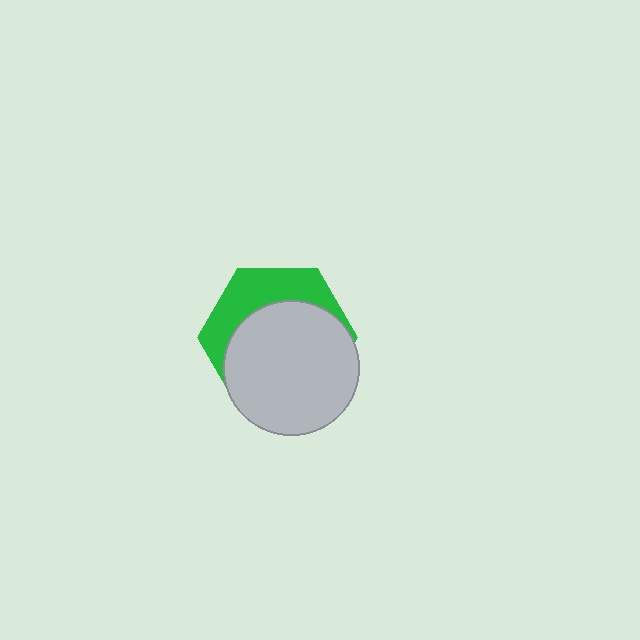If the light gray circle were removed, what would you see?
You would see the complete green hexagon.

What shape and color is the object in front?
The object in front is a light gray circle.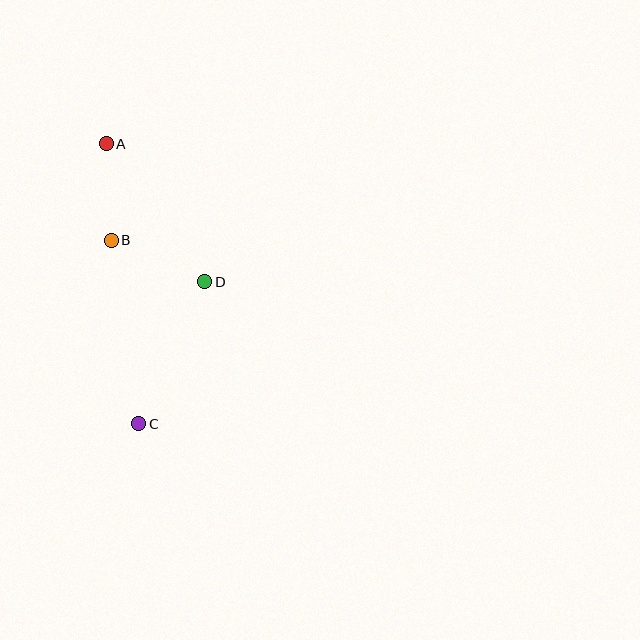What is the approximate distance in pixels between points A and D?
The distance between A and D is approximately 169 pixels.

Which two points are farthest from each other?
Points A and C are farthest from each other.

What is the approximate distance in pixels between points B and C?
The distance between B and C is approximately 186 pixels.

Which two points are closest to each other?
Points A and B are closest to each other.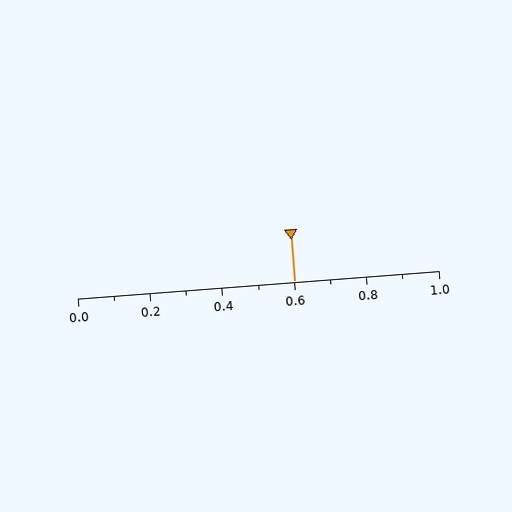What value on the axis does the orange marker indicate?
The marker indicates approximately 0.6.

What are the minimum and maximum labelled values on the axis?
The axis runs from 0.0 to 1.0.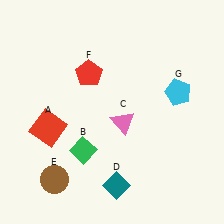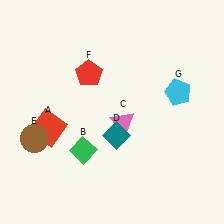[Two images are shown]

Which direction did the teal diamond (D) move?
The teal diamond (D) moved up.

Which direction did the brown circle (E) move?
The brown circle (E) moved up.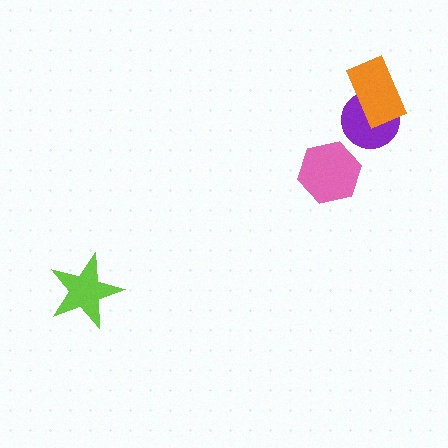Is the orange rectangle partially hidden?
No, no other shape covers it.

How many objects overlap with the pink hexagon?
0 objects overlap with the pink hexagon.